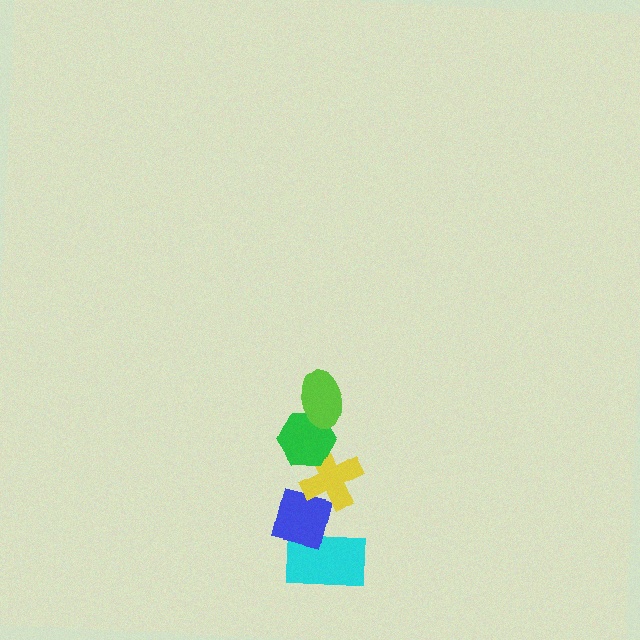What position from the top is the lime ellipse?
The lime ellipse is 1st from the top.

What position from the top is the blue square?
The blue square is 4th from the top.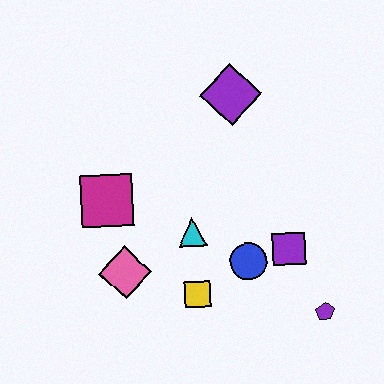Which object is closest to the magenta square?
The pink diamond is closest to the magenta square.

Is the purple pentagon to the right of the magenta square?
Yes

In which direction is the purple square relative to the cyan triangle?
The purple square is to the right of the cyan triangle.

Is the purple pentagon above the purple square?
No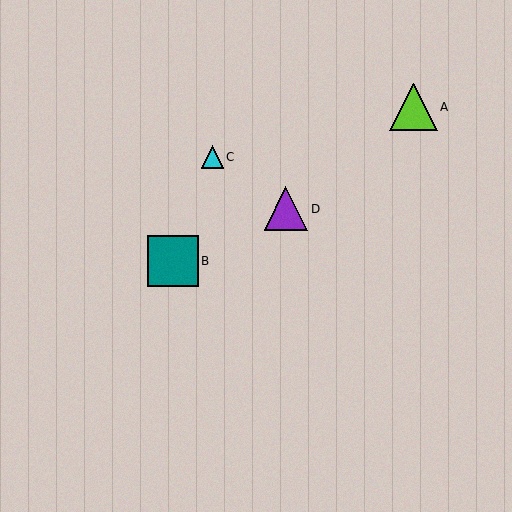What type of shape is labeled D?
Shape D is a purple triangle.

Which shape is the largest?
The teal square (labeled B) is the largest.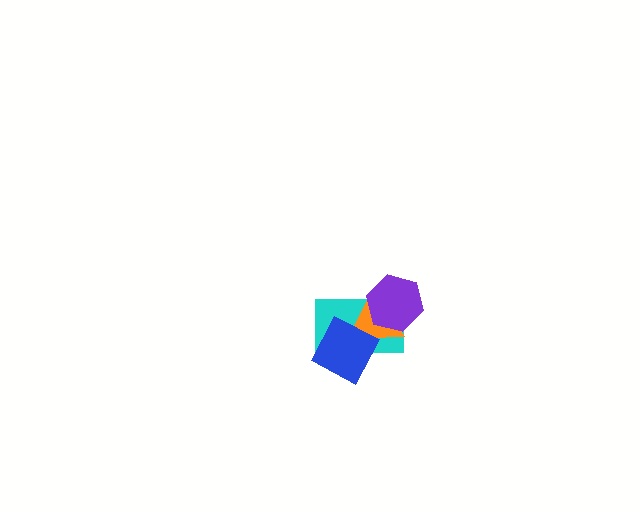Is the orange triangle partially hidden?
Yes, it is partially covered by another shape.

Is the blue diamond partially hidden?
No, no other shape covers it.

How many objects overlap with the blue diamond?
2 objects overlap with the blue diamond.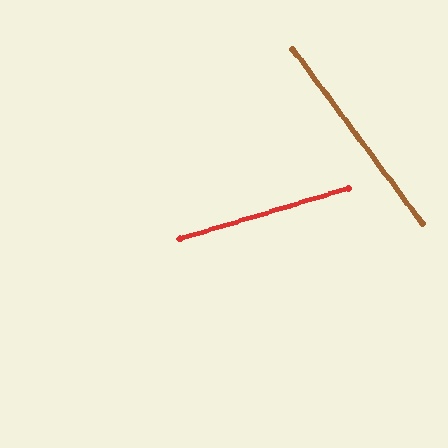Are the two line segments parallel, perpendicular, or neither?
Neither parallel nor perpendicular — they differ by about 70°.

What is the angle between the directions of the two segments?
Approximately 70 degrees.